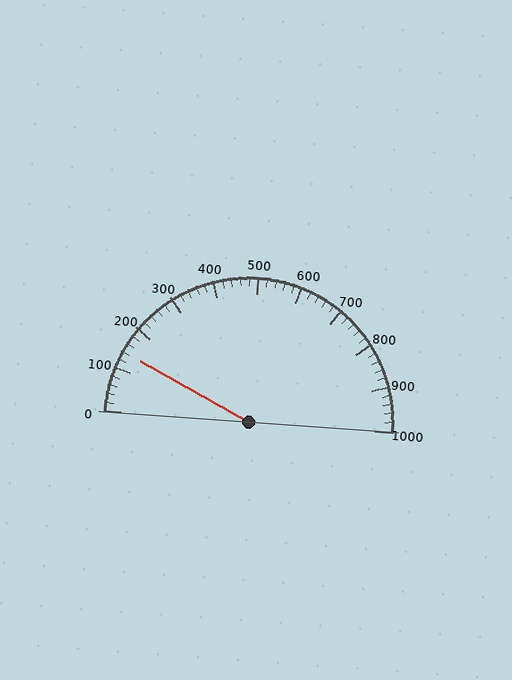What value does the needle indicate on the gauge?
The needle indicates approximately 140.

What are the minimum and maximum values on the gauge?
The gauge ranges from 0 to 1000.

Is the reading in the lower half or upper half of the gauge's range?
The reading is in the lower half of the range (0 to 1000).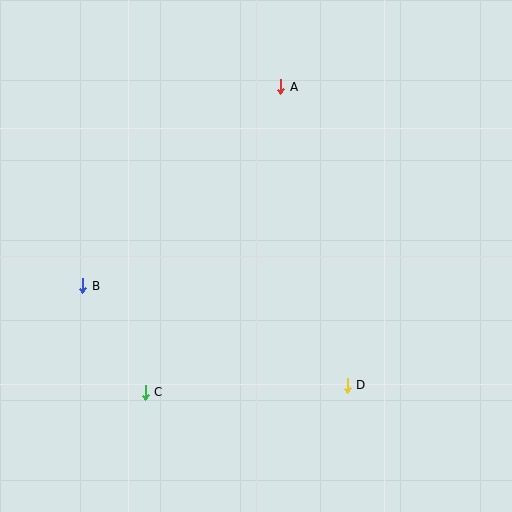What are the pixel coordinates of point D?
Point D is at (347, 385).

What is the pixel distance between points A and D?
The distance between A and D is 306 pixels.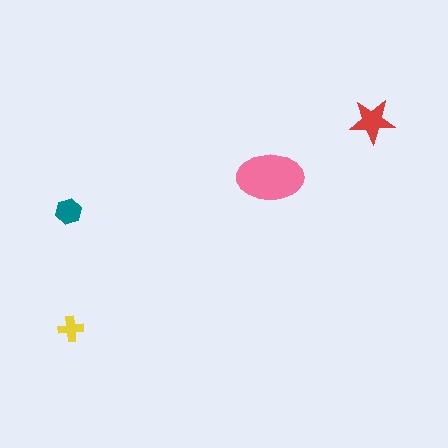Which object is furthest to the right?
The red star is rightmost.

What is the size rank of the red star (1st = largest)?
2nd.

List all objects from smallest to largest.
The yellow cross, the teal hexagon, the red star, the pink ellipse.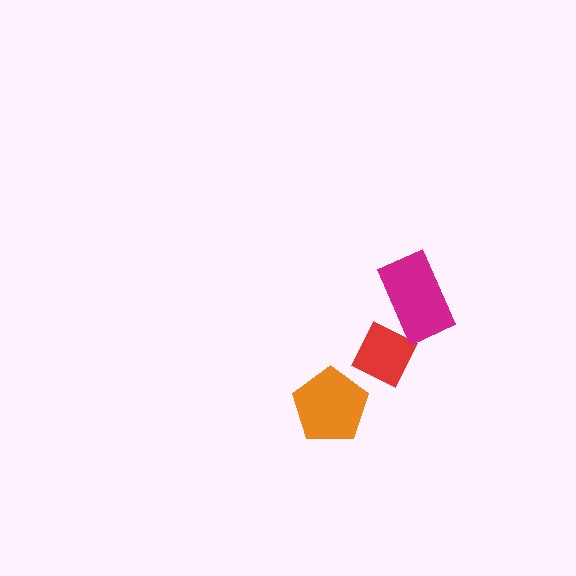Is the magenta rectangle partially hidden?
No, no other shape covers it.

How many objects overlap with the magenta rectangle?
1 object overlaps with the magenta rectangle.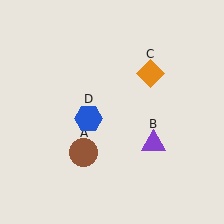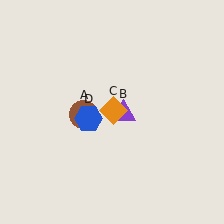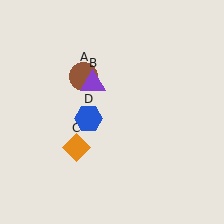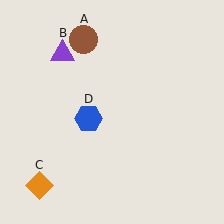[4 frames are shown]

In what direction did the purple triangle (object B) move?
The purple triangle (object B) moved up and to the left.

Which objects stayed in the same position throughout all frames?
Blue hexagon (object D) remained stationary.